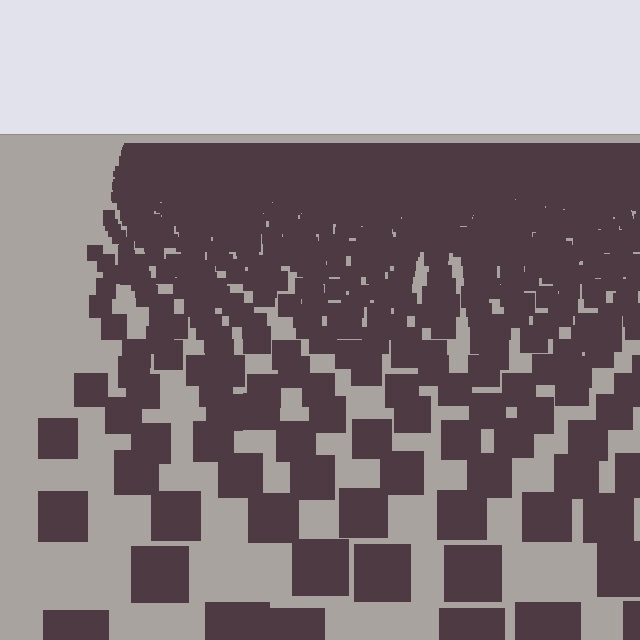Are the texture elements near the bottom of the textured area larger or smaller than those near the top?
Larger. Near the bottom, elements are closer to the viewer and appear at a bigger on-screen size.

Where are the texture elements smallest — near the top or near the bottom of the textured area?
Near the top.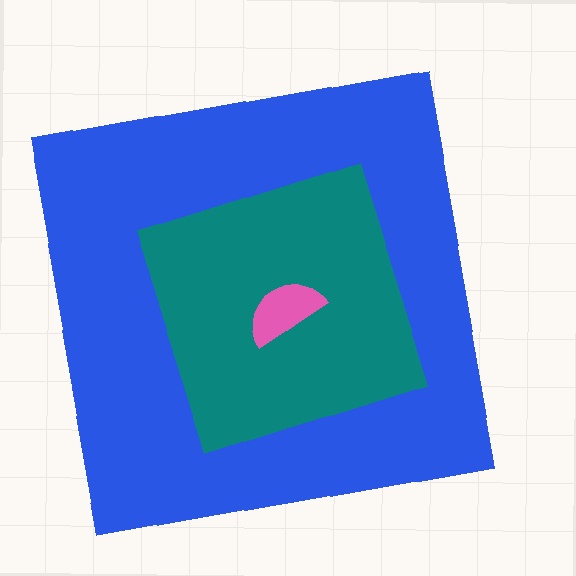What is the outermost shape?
The blue square.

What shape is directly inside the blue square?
The teal diamond.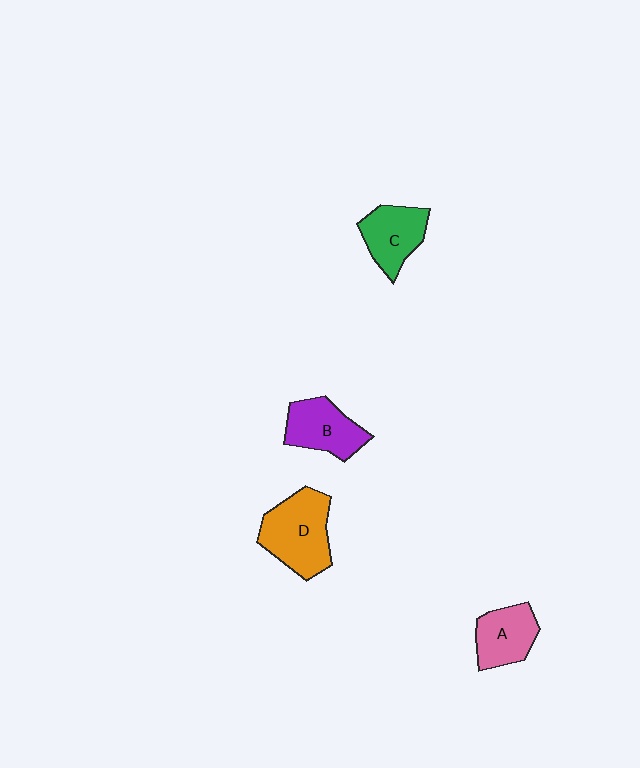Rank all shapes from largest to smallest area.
From largest to smallest: D (orange), B (purple), C (green), A (pink).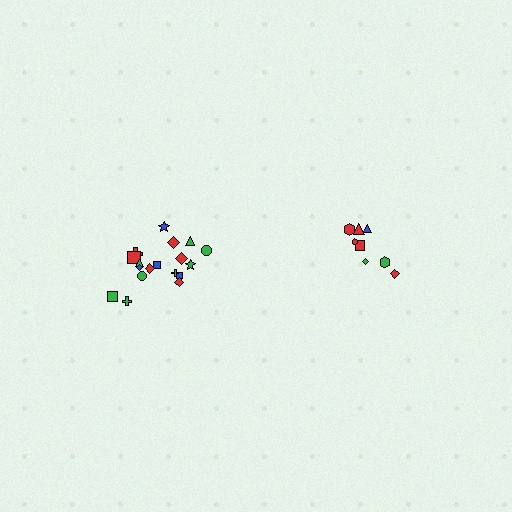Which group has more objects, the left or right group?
The left group.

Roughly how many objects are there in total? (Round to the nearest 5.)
Roughly 25 objects in total.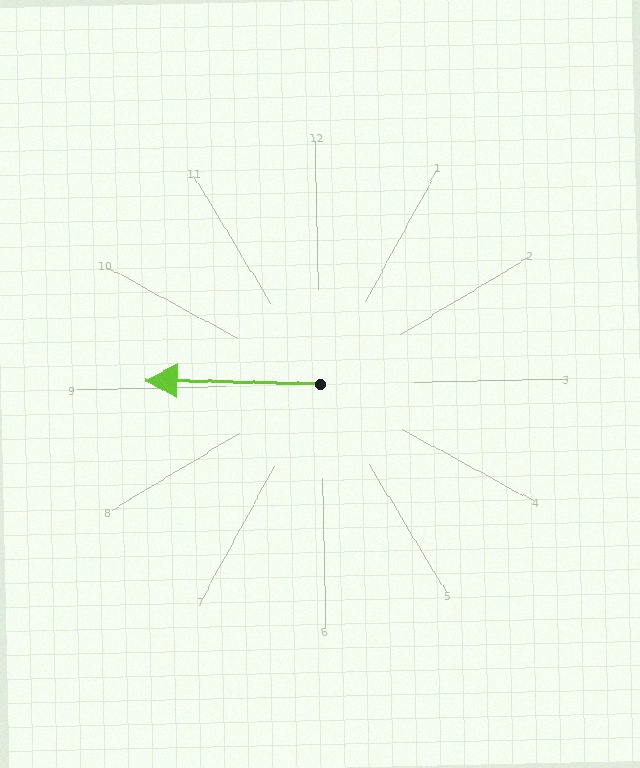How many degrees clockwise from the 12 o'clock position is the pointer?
Approximately 273 degrees.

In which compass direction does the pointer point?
West.